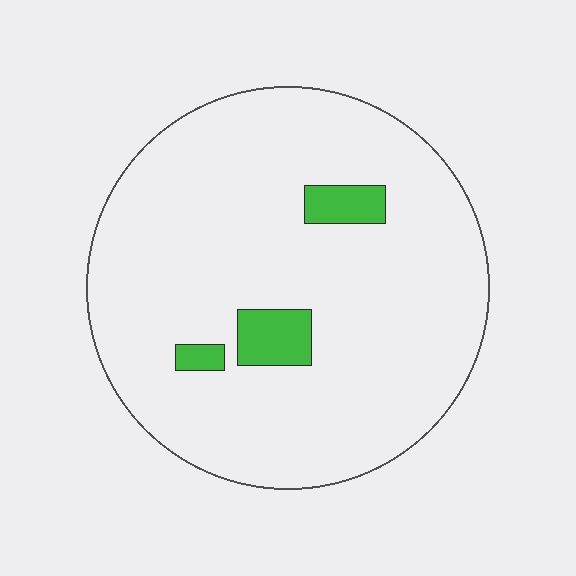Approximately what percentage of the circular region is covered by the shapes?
Approximately 5%.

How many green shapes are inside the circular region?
3.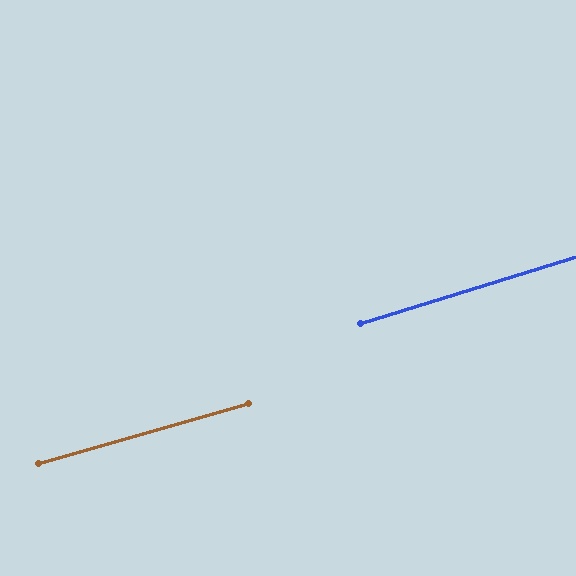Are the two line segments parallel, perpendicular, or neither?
Parallel — their directions differ by only 1.1°.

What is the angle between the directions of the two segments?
Approximately 1 degree.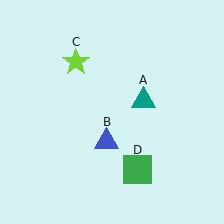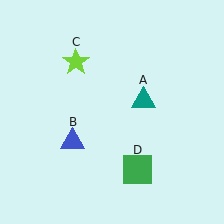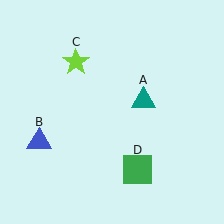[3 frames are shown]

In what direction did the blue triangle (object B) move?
The blue triangle (object B) moved left.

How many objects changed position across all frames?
1 object changed position: blue triangle (object B).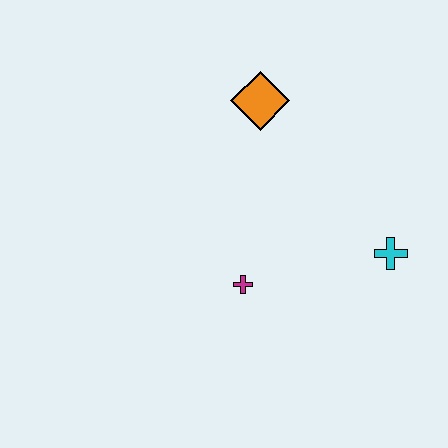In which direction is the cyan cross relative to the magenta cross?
The cyan cross is to the right of the magenta cross.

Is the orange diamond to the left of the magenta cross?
No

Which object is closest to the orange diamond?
The magenta cross is closest to the orange diamond.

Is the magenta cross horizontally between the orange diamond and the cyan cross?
No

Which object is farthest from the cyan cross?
The orange diamond is farthest from the cyan cross.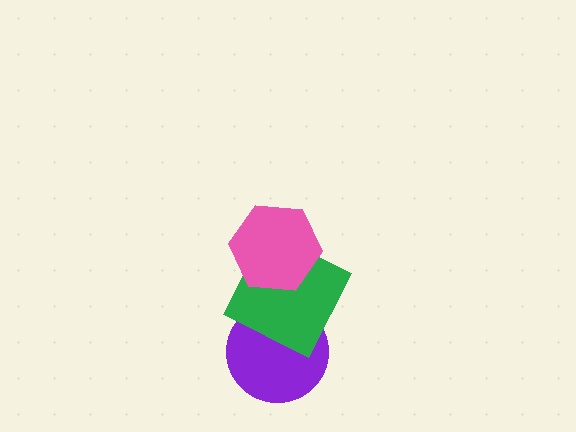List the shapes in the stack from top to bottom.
From top to bottom: the pink hexagon, the green square, the purple circle.